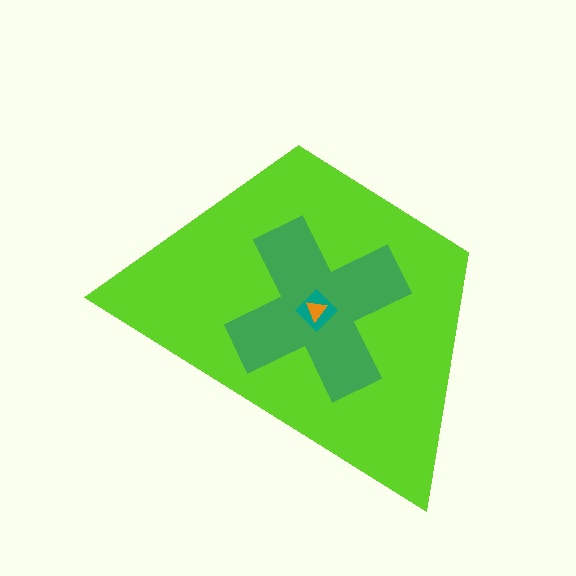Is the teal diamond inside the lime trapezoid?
Yes.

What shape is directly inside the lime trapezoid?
The green cross.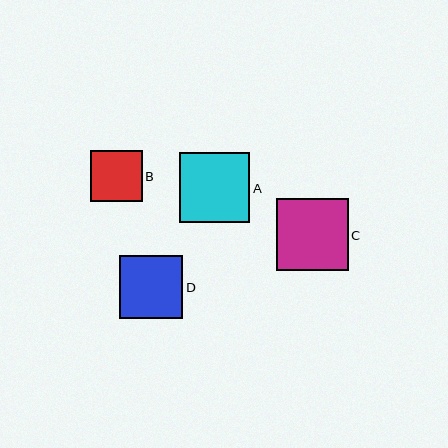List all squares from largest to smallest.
From largest to smallest: C, A, D, B.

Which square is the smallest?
Square B is the smallest with a size of approximately 51 pixels.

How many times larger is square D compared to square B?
Square D is approximately 1.2 times the size of square B.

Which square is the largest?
Square C is the largest with a size of approximately 72 pixels.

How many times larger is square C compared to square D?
Square C is approximately 1.1 times the size of square D.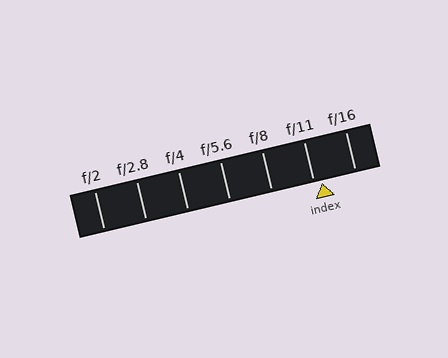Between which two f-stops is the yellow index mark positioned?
The index mark is between f/11 and f/16.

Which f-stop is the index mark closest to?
The index mark is closest to f/11.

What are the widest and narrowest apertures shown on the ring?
The widest aperture shown is f/2 and the narrowest is f/16.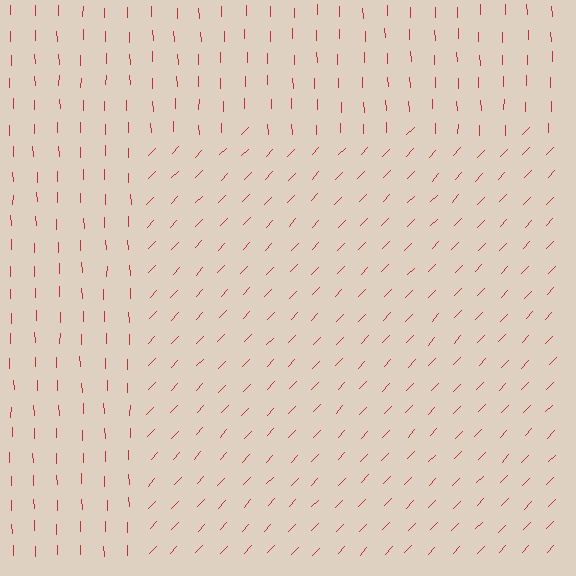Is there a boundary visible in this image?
Yes, there is a texture boundary formed by a change in line orientation.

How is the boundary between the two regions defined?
The boundary is defined purely by a change in line orientation (approximately 45 degrees difference). All lines are the same color and thickness.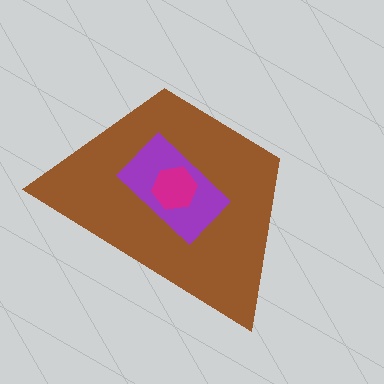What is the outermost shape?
The brown trapezoid.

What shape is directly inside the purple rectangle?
The magenta hexagon.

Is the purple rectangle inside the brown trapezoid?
Yes.